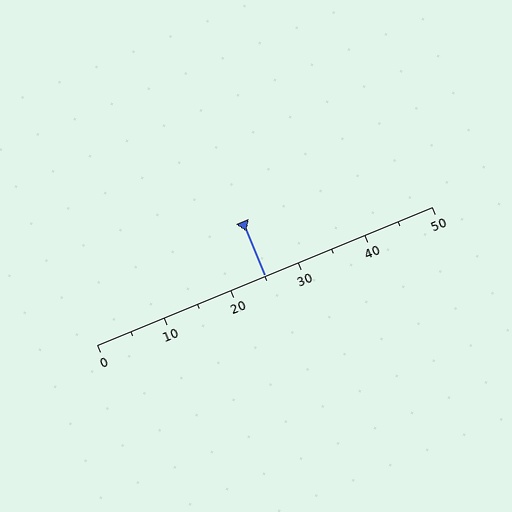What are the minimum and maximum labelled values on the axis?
The axis runs from 0 to 50.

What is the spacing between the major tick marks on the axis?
The major ticks are spaced 10 apart.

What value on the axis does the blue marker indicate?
The marker indicates approximately 25.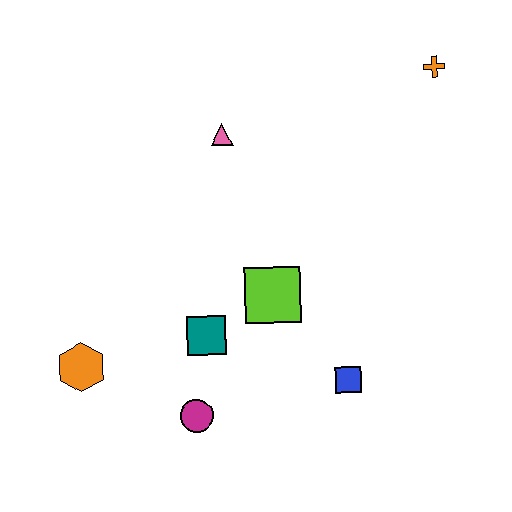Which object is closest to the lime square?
The teal square is closest to the lime square.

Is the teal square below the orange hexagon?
No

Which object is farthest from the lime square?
The orange cross is farthest from the lime square.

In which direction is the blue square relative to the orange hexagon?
The blue square is to the right of the orange hexagon.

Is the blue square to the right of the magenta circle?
Yes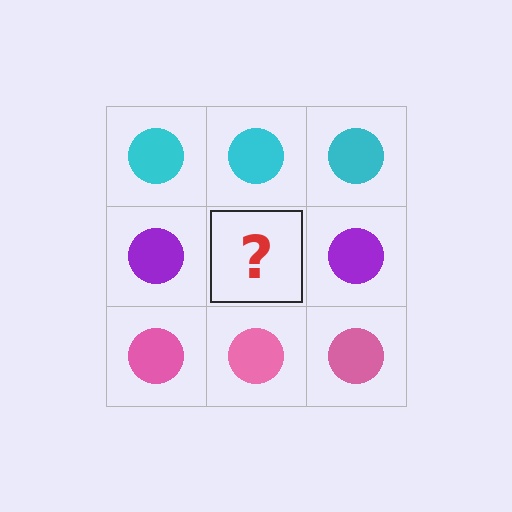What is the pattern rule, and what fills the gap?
The rule is that each row has a consistent color. The gap should be filled with a purple circle.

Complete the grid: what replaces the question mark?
The question mark should be replaced with a purple circle.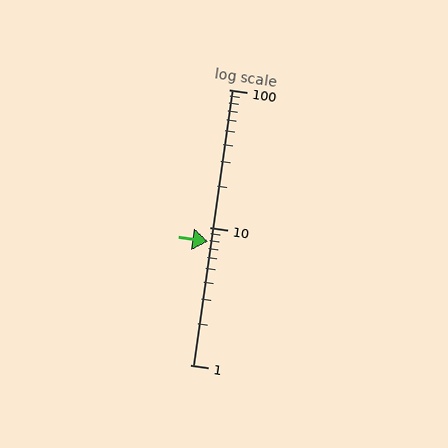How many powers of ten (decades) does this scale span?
The scale spans 2 decades, from 1 to 100.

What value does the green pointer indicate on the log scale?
The pointer indicates approximately 7.9.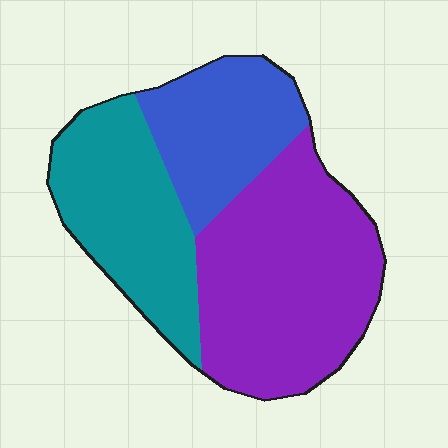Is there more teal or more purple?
Purple.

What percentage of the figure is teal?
Teal covers roughly 30% of the figure.